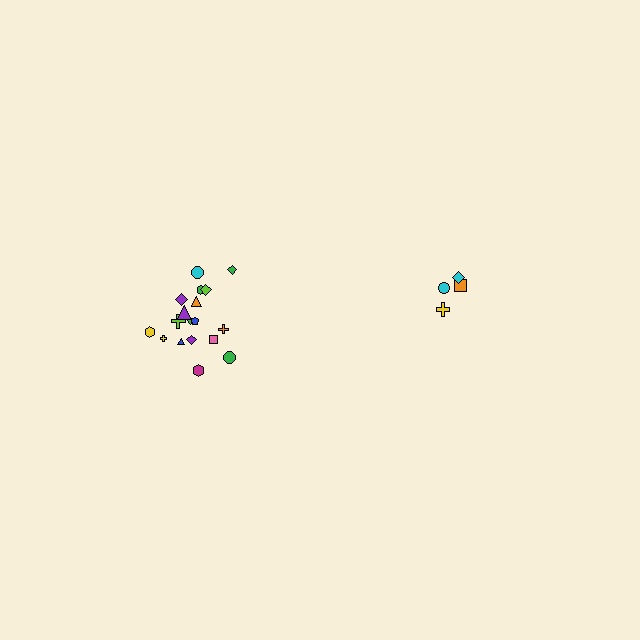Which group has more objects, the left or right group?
The left group.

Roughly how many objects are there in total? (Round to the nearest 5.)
Roughly 20 objects in total.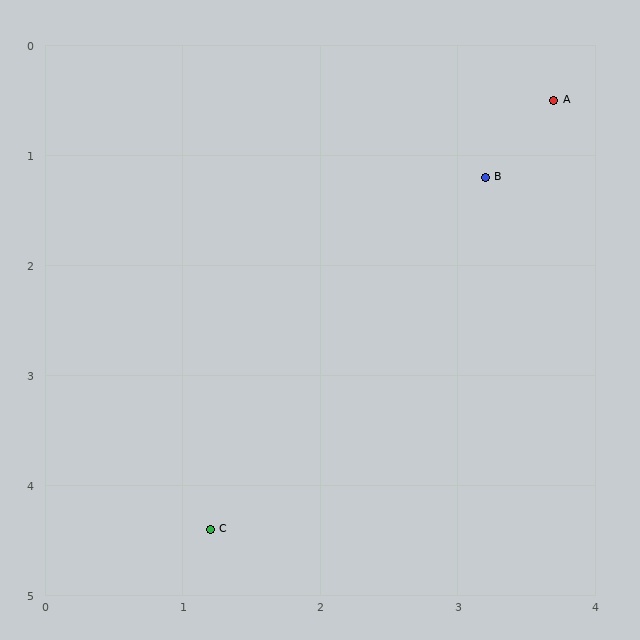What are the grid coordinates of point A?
Point A is at approximately (3.7, 0.5).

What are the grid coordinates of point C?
Point C is at approximately (1.2, 4.4).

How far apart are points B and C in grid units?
Points B and C are about 3.8 grid units apart.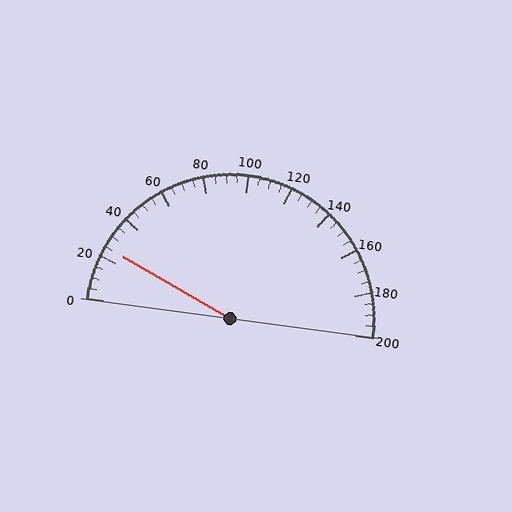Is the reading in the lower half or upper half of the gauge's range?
The reading is in the lower half of the range (0 to 200).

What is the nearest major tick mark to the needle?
The nearest major tick mark is 20.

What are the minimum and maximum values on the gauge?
The gauge ranges from 0 to 200.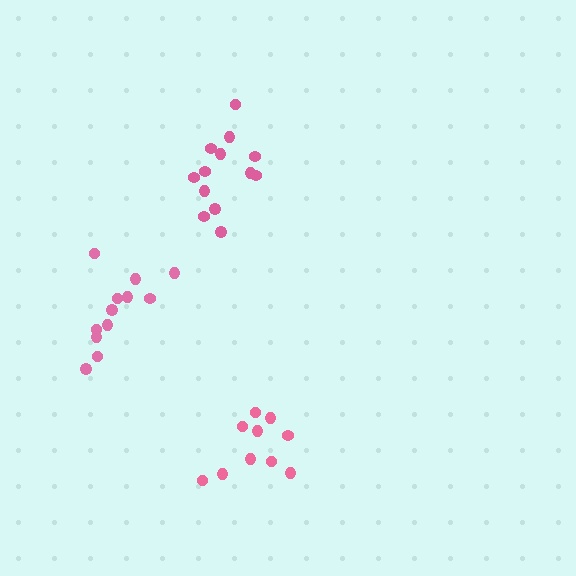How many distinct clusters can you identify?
There are 3 distinct clusters.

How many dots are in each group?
Group 1: 10 dots, Group 2: 13 dots, Group 3: 12 dots (35 total).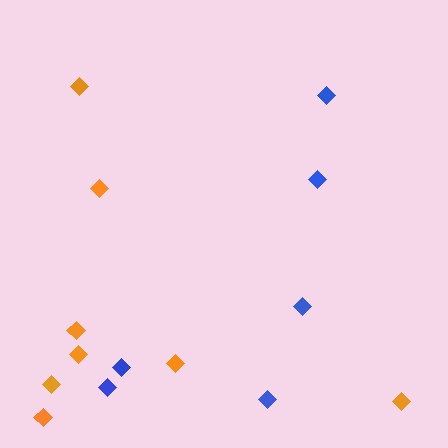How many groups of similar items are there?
There are 2 groups: one group of orange diamonds (8) and one group of blue diamonds (6).